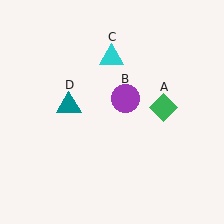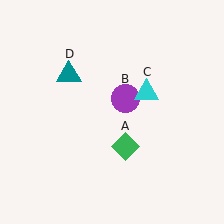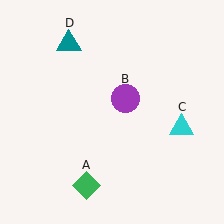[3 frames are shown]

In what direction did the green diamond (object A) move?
The green diamond (object A) moved down and to the left.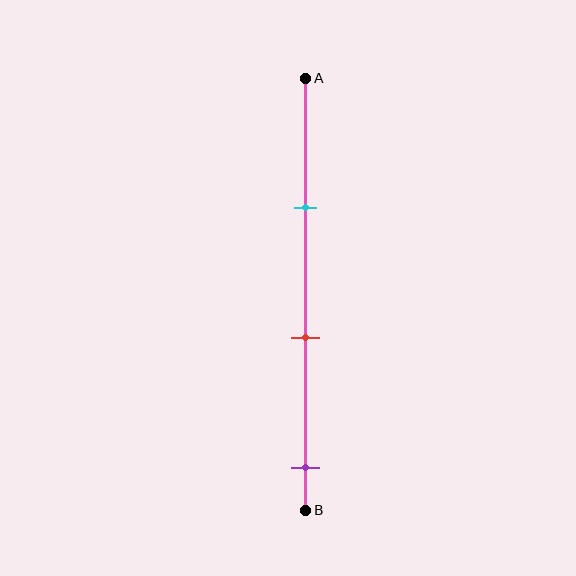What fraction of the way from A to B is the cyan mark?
The cyan mark is approximately 30% (0.3) of the way from A to B.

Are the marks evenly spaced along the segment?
Yes, the marks are approximately evenly spaced.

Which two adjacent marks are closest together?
The cyan and red marks are the closest adjacent pair.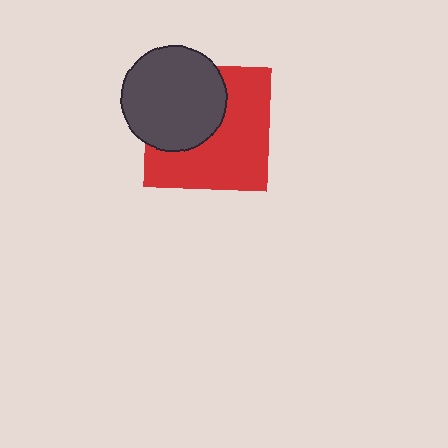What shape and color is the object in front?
The object in front is a dark gray circle.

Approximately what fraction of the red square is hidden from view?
Roughly 41% of the red square is hidden behind the dark gray circle.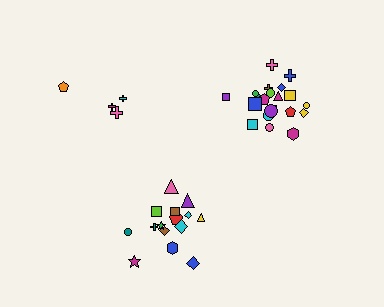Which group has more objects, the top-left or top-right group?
The top-right group.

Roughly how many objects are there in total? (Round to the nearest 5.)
Roughly 40 objects in total.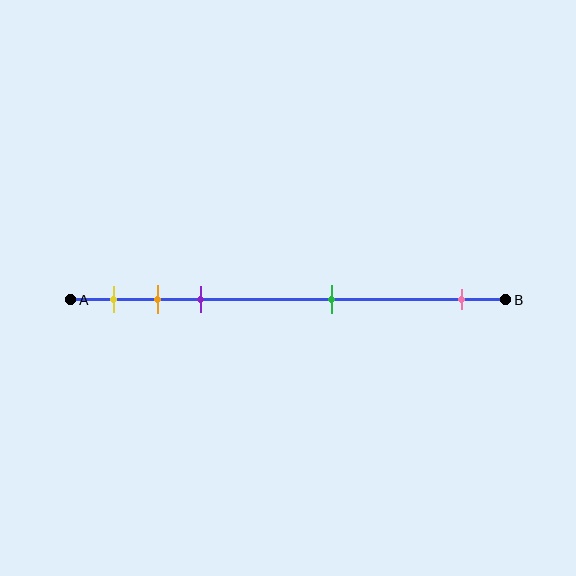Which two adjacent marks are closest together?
The orange and purple marks are the closest adjacent pair.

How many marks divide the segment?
There are 5 marks dividing the segment.